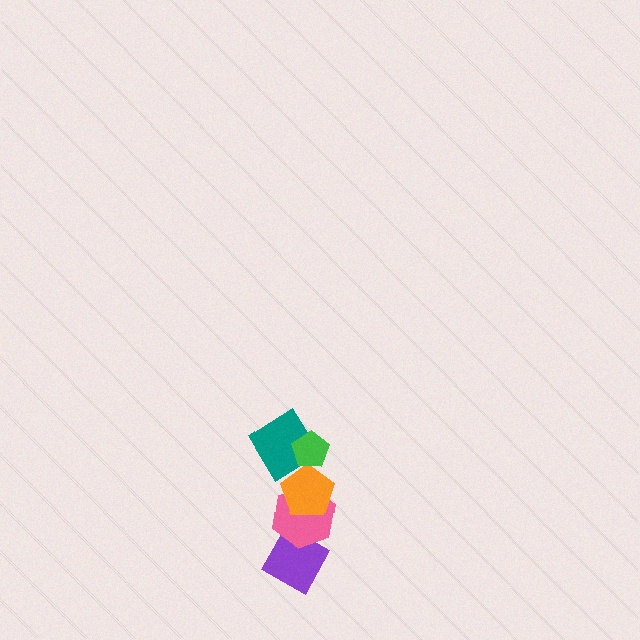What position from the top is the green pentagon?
The green pentagon is 1st from the top.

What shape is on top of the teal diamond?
The green pentagon is on top of the teal diamond.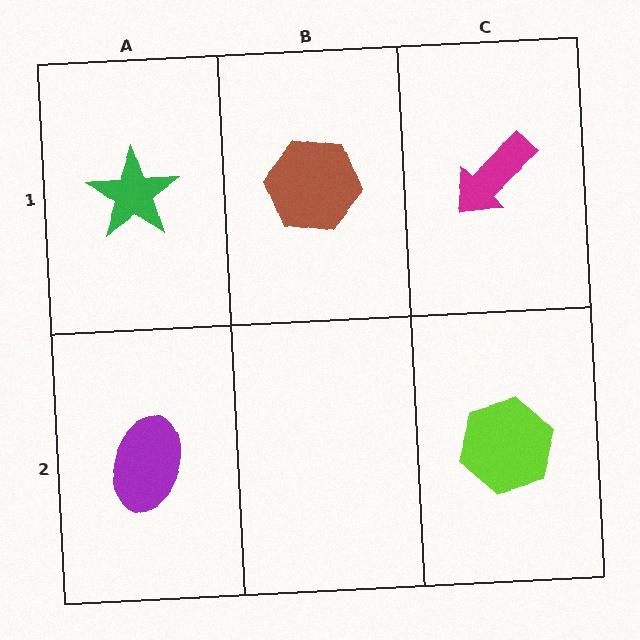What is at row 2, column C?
A lime hexagon.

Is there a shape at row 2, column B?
No, that cell is empty.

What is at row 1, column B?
A brown hexagon.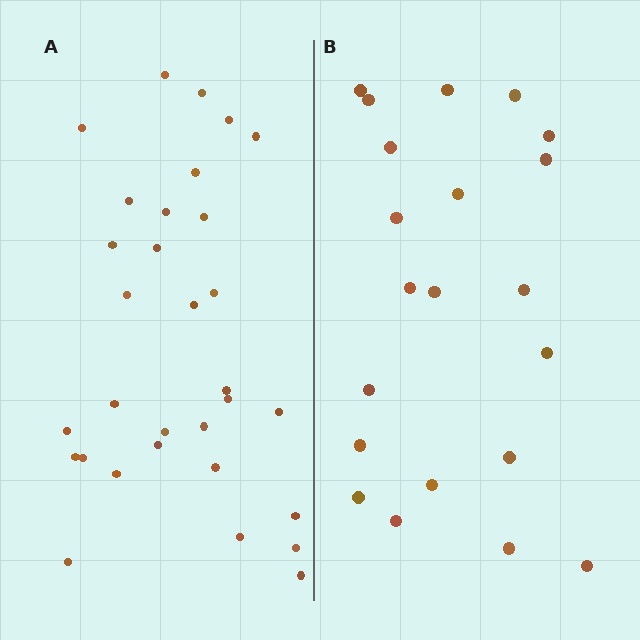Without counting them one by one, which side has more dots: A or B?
Region A (the left region) has more dots.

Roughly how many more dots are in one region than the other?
Region A has roughly 10 or so more dots than region B.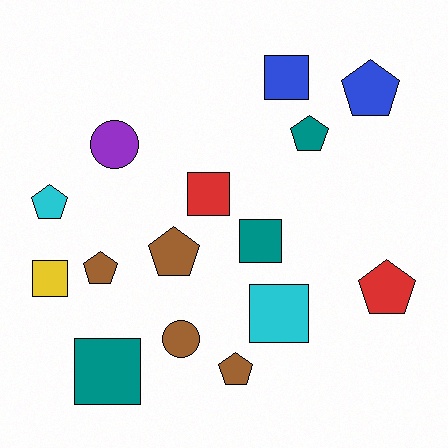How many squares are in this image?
There are 6 squares.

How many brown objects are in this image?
There are 4 brown objects.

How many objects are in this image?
There are 15 objects.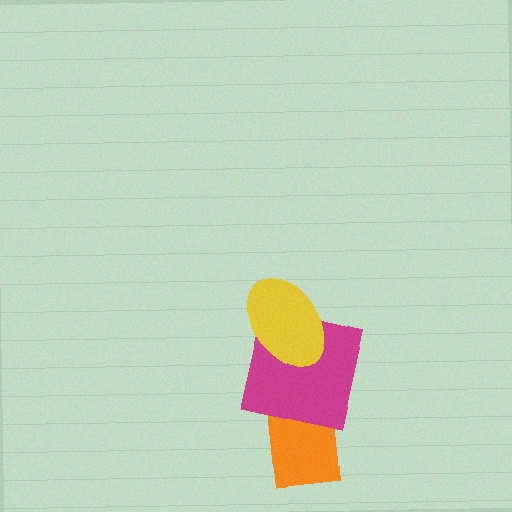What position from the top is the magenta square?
The magenta square is 2nd from the top.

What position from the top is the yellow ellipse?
The yellow ellipse is 1st from the top.